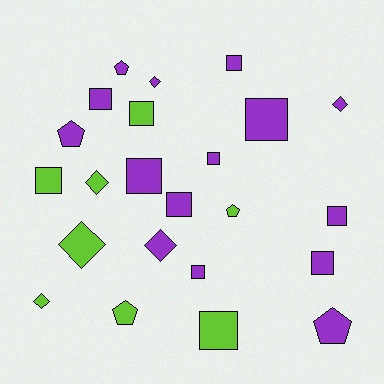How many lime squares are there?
There are 3 lime squares.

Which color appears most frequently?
Purple, with 15 objects.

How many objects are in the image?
There are 23 objects.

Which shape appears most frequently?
Square, with 12 objects.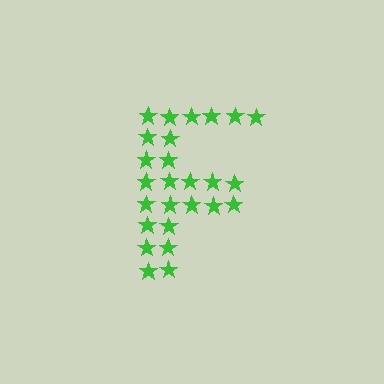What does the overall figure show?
The overall figure shows the letter F.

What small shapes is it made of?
It is made of small stars.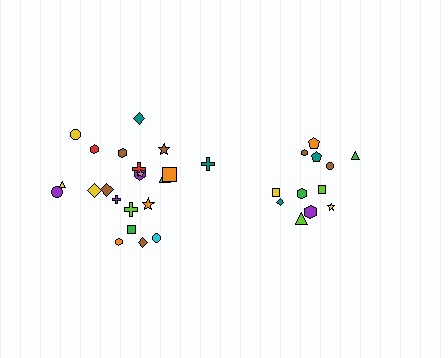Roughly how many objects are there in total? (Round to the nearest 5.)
Roughly 35 objects in total.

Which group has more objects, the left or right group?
The left group.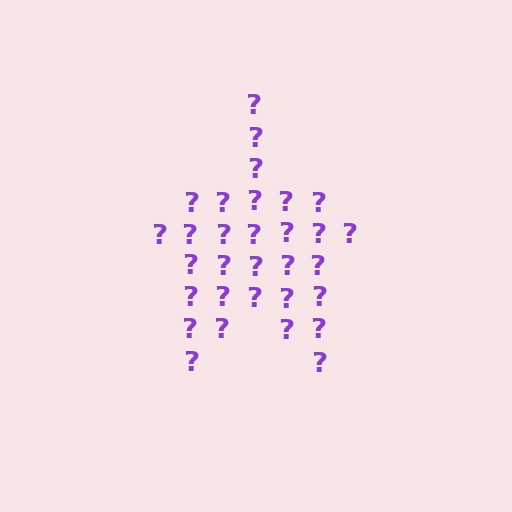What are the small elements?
The small elements are question marks.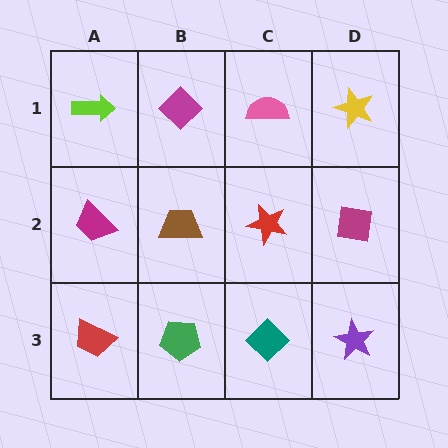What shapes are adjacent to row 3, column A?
A magenta trapezoid (row 2, column A), a green pentagon (row 3, column B).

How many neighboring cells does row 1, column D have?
2.